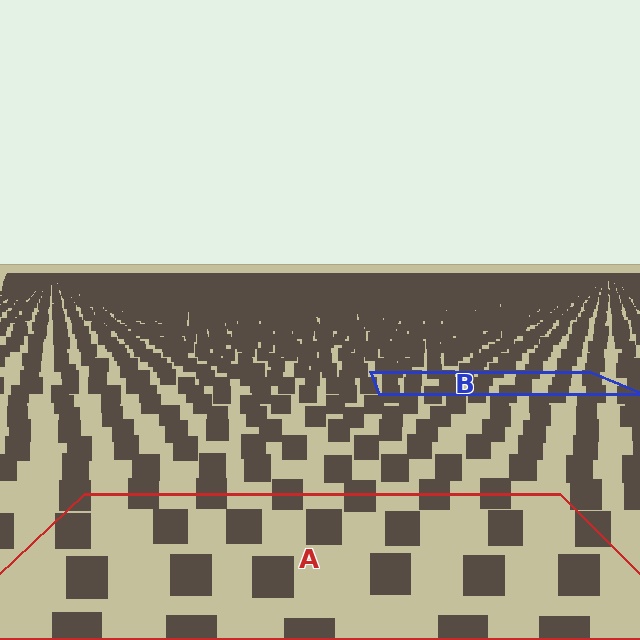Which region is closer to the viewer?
Region A is closer. The texture elements there are larger and more spread out.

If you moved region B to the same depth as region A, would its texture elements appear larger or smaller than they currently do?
They would appear larger. At a closer depth, the same texture elements are projected at a bigger on-screen size.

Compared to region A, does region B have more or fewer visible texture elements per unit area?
Region B has more texture elements per unit area — they are packed more densely because it is farther away.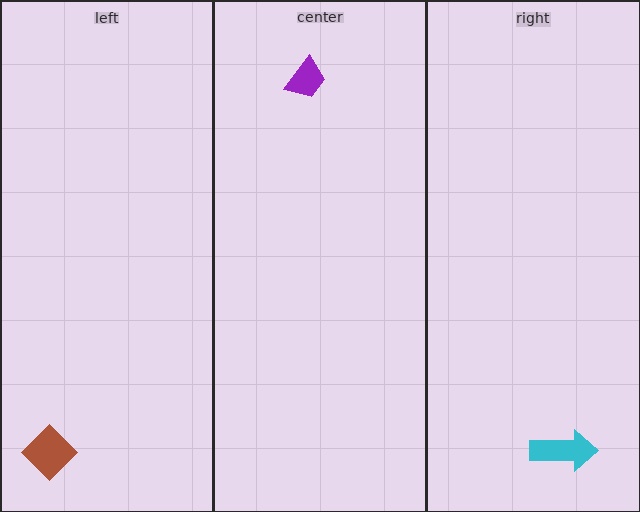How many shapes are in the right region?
1.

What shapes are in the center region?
The purple trapezoid.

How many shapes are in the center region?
1.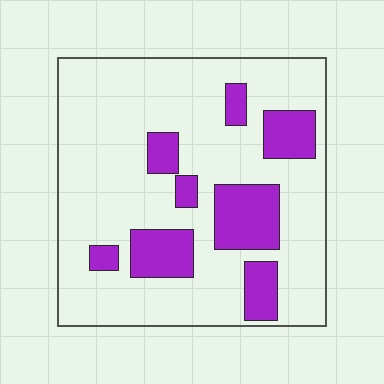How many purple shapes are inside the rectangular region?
8.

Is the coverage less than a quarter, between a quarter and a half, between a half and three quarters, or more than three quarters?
Less than a quarter.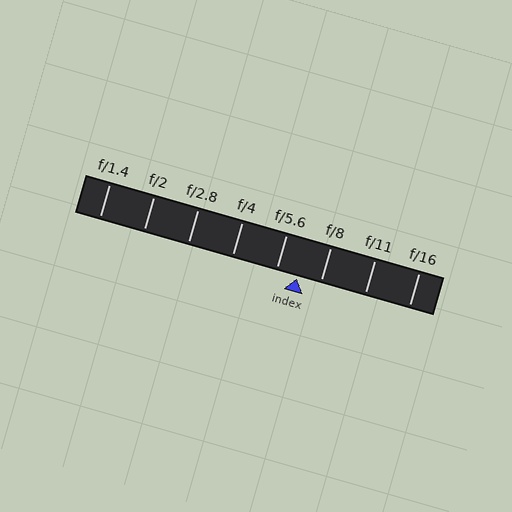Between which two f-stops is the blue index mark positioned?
The index mark is between f/5.6 and f/8.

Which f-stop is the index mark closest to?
The index mark is closest to f/5.6.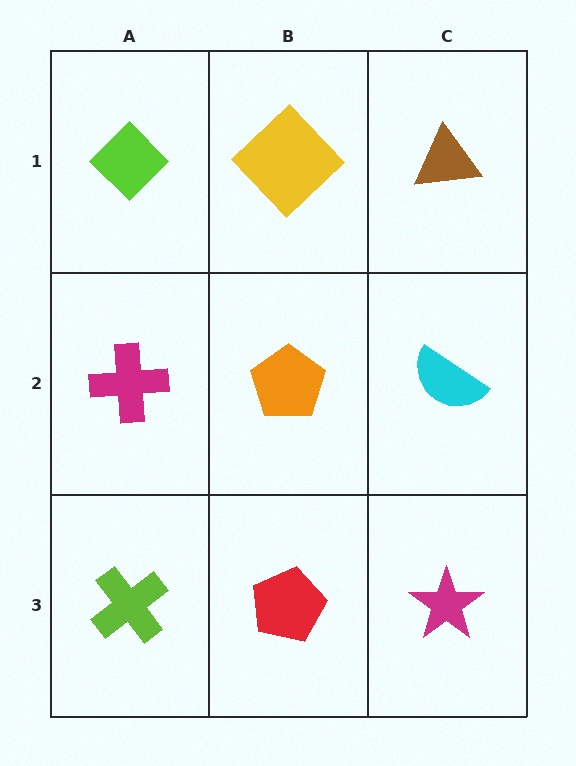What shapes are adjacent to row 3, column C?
A cyan semicircle (row 2, column C), a red pentagon (row 3, column B).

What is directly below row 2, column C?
A magenta star.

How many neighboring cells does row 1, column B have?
3.